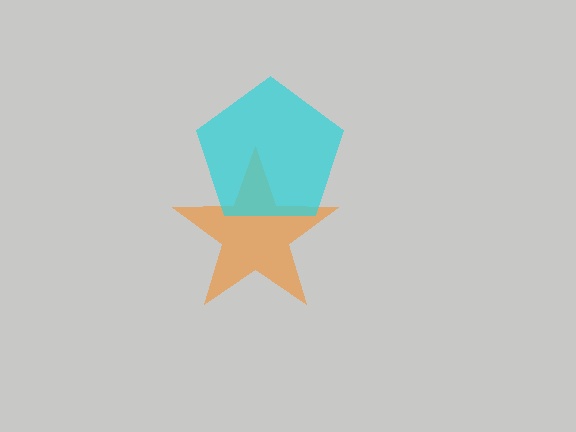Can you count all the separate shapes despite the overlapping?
Yes, there are 2 separate shapes.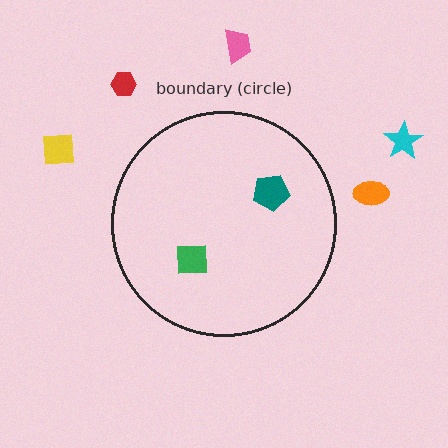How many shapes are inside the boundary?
2 inside, 5 outside.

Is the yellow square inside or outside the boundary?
Outside.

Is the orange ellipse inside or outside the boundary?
Outside.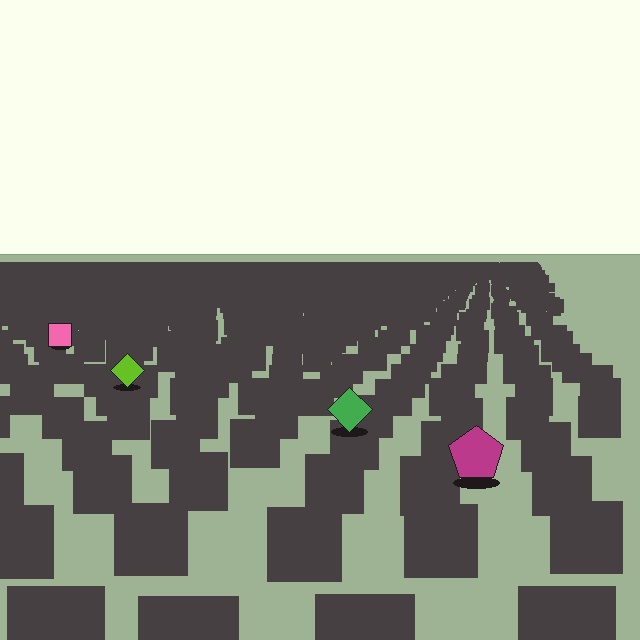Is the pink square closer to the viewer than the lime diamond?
No. The lime diamond is closer — you can tell from the texture gradient: the ground texture is coarser near it.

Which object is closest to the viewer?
The magenta pentagon is closest. The texture marks near it are larger and more spread out.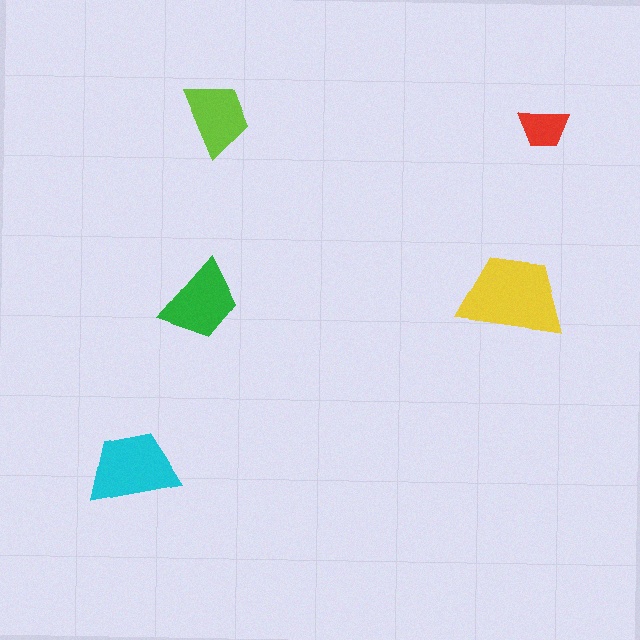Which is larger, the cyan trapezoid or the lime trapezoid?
The cyan one.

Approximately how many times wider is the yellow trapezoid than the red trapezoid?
About 2 times wider.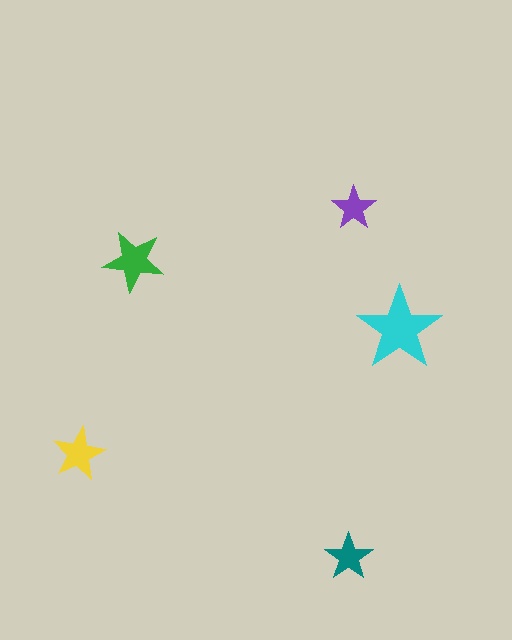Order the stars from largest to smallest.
the cyan one, the green one, the yellow one, the teal one, the purple one.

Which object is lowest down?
The teal star is bottommost.